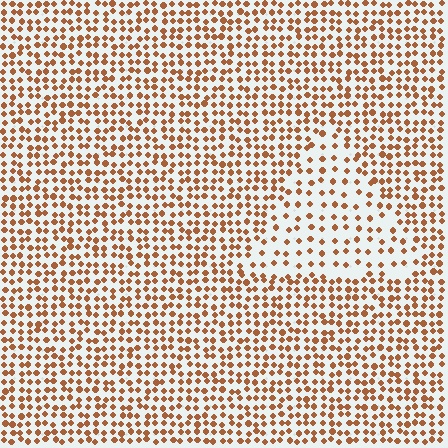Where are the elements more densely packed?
The elements are more densely packed outside the triangle boundary.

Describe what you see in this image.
The image contains small brown elements arranged at two different densities. A triangle-shaped region is visible where the elements are less densely packed than the surrounding area.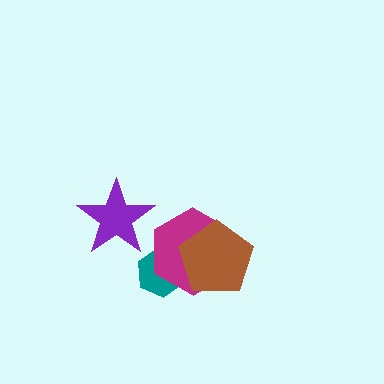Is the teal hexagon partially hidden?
Yes, it is partially covered by another shape.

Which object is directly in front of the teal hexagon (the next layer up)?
The magenta hexagon is directly in front of the teal hexagon.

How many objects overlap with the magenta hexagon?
2 objects overlap with the magenta hexagon.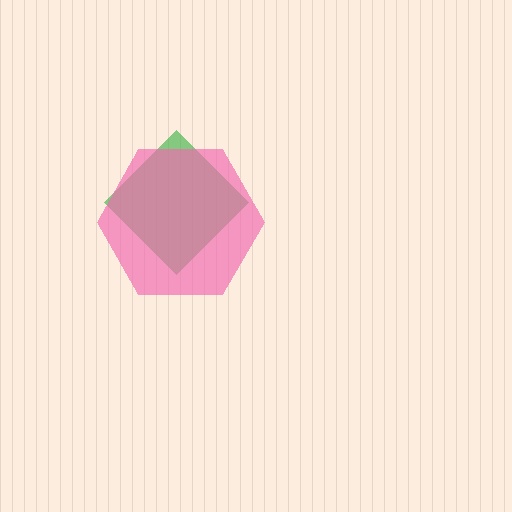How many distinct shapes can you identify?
There are 2 distinct shapes: a green diamond, a pink hexagon.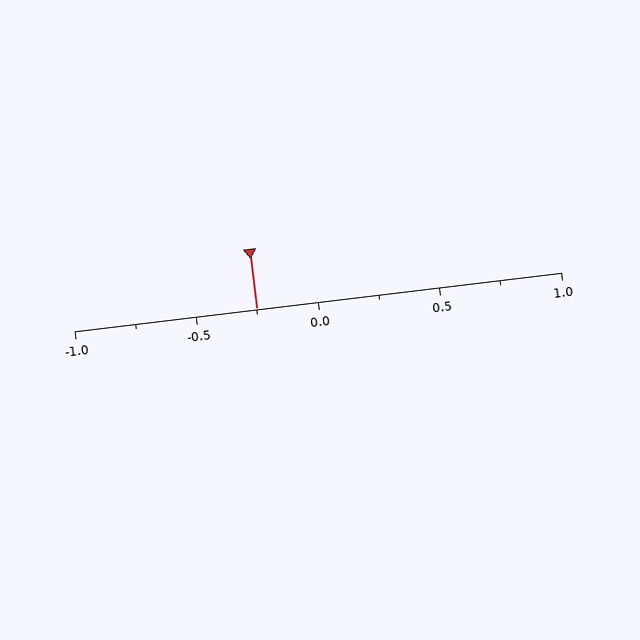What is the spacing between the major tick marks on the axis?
The major ticks are spaced 0.5 apart.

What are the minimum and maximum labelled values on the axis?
The axis runs from -1.0 to 1.0.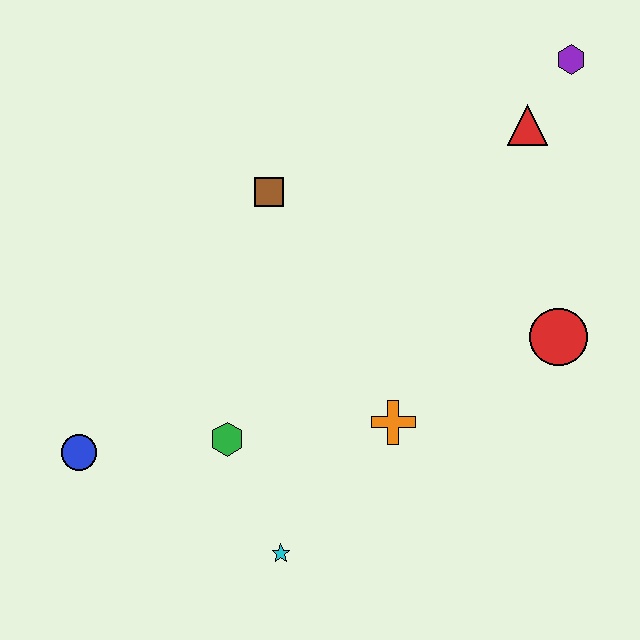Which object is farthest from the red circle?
The blue circle is farthest from the red circle.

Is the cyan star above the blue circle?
No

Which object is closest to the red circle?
The orange cross is closest to the red circle.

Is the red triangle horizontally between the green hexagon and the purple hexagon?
Yes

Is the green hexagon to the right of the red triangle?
No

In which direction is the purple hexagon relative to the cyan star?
The purple hexagon is above the cyan star.